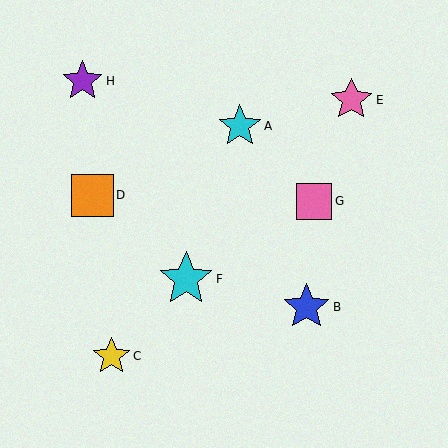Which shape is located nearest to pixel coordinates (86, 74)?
The purple star (labeled H) at (82, 81) is nearest to that location.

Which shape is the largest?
The cyan star (labeled F) is the largest.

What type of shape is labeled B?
Shape B is a blue star.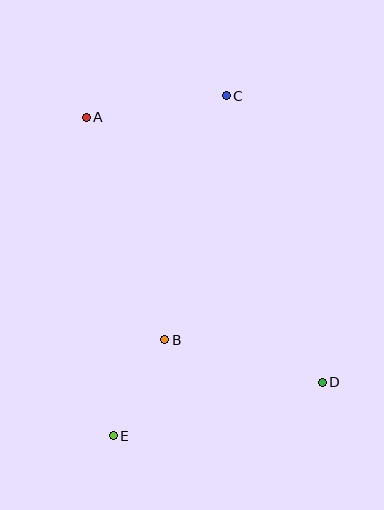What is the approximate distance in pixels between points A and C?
The distance between A and C is approximately 142 pixels.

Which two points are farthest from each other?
Points C and E are farthest from each other.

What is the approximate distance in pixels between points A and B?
The distance between A and B is approximately 236 pixels.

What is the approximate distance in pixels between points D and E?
The distance between D and E is approximately 216 pixels.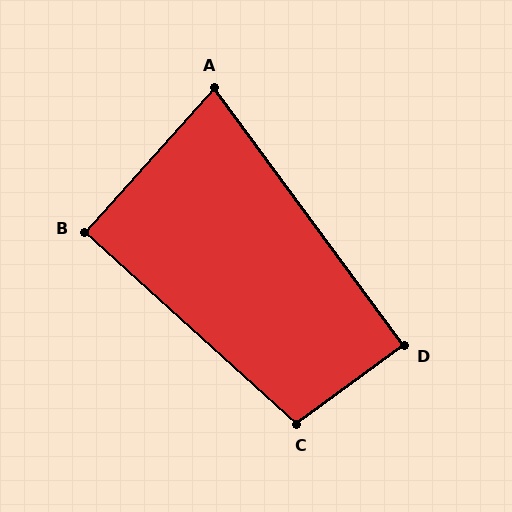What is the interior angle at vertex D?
Approximately 90 degrees (approximately right).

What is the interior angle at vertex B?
Approximately 90 degrees (approximately right).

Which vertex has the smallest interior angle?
A, at approximately 78 degrees.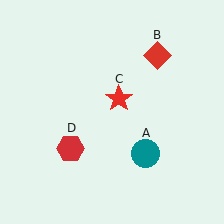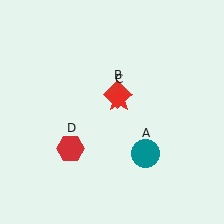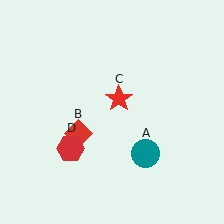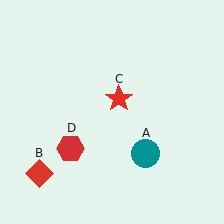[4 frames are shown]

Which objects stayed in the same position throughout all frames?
Teal circle (object A) and red star (object C) and red hexagon (object D) remained stationary.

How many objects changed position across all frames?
1 object changed position: red diamond (object B).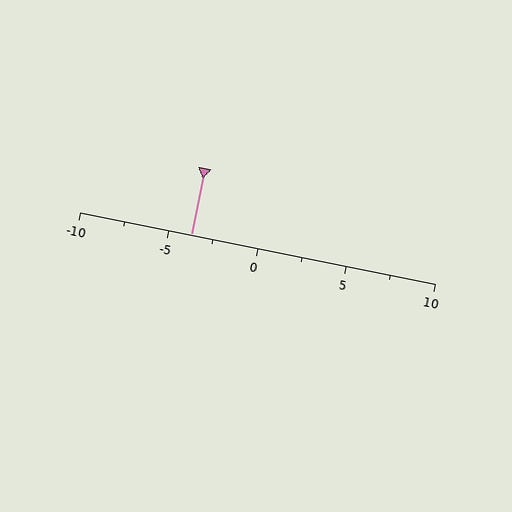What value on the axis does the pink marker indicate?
The marker indicates approximately -3.8.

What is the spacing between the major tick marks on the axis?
The major ticks are spaced 5 apart.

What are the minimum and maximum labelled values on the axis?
The axis runs from -10 to 10.